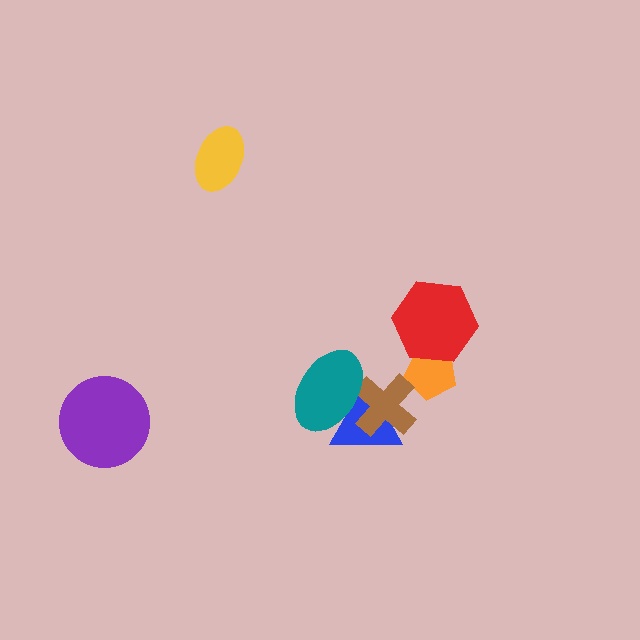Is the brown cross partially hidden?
Yes, it is partially covered by another shape.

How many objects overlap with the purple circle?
0 objects overlap with the purple circle.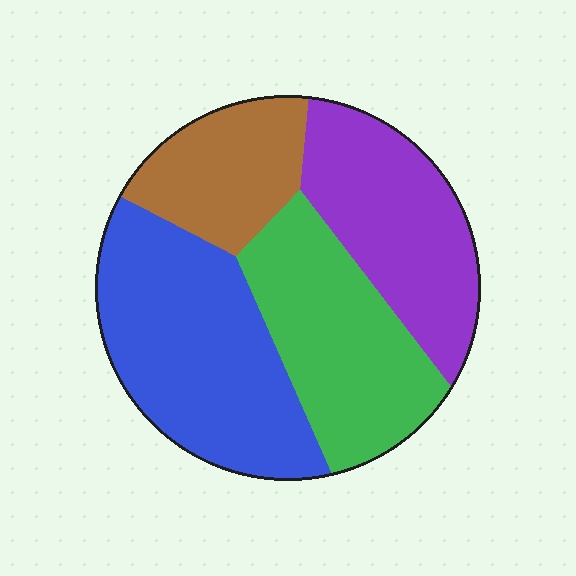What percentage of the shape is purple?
Purple covers about 25% of the shape.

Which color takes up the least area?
Brown, at roughly 15%.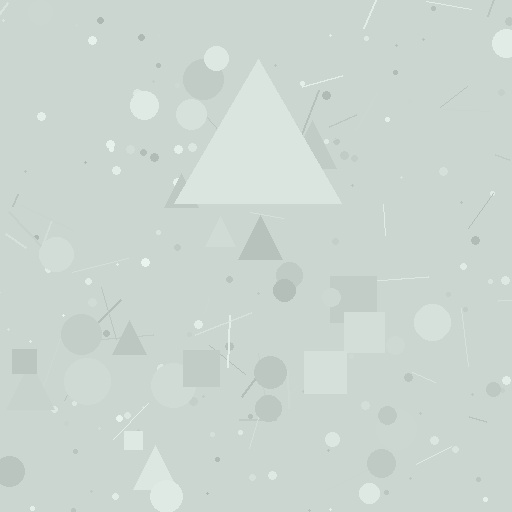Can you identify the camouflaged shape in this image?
The camouflaged shape is a triangle.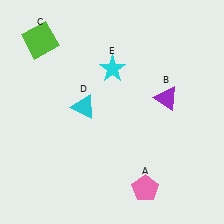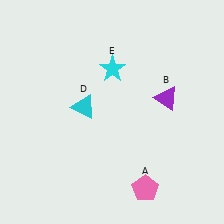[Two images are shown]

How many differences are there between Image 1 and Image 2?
There is 1 difference between the two images.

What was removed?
The lime square (C) was removed in Image 2.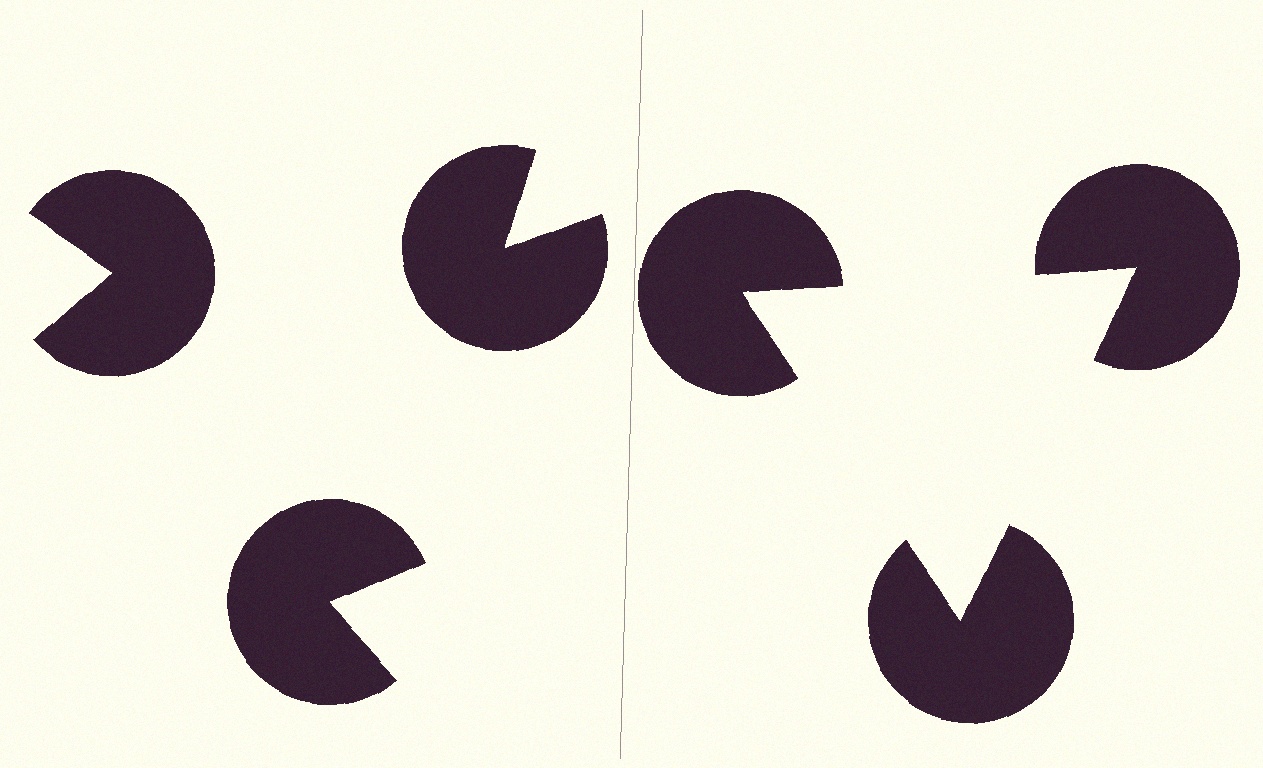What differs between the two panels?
The pac-man discs are positioned identically on both sides; only the wedge orientations differ. On the right they align to a triangle; on the left they are misaligned.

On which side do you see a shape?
An illusory triangle appears on the right side. On the left side the wedge cuts are rotated, so no coherent shape forms.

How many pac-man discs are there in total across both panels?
6 — 3 on each side.